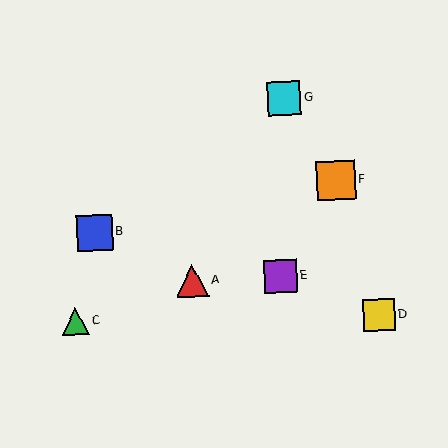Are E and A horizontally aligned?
Yes, both are at y≈276.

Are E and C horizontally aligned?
No, E is at y≈276 and C is at y≈322.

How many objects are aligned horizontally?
2 objects (A, E) are aligned horizontally.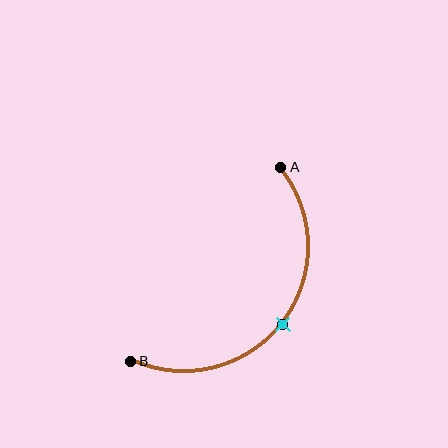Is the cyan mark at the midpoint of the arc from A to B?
Yes. The cyan mark lies on the arc at equal arc-length from both A and B — it is the arc midpoint.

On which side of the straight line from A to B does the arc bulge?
The arc bulges below and to the right of the straight line connecting A and B.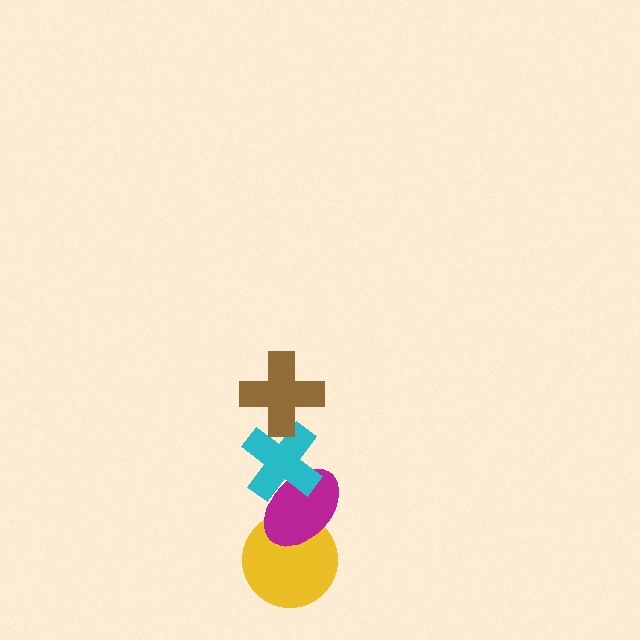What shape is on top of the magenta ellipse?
The cyan cross is on top of the magenta ellipse.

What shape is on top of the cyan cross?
The brown cross is on top of the cyan cross.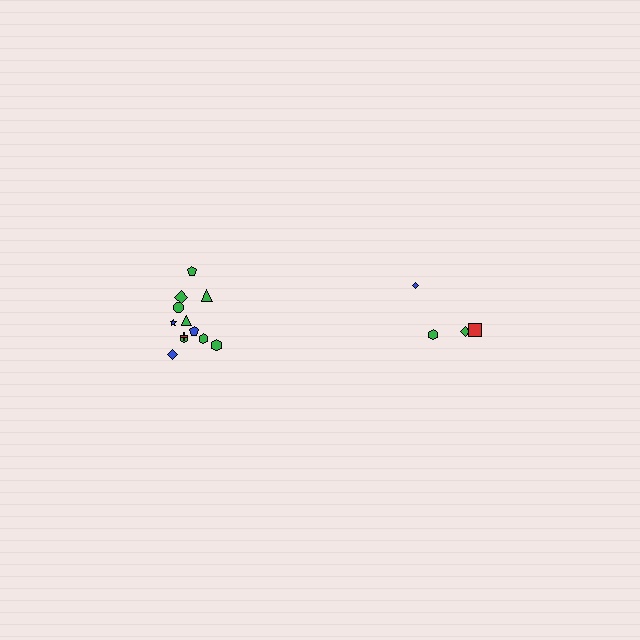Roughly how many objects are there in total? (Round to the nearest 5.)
Roughly 15 objects in total.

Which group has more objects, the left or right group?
The left group.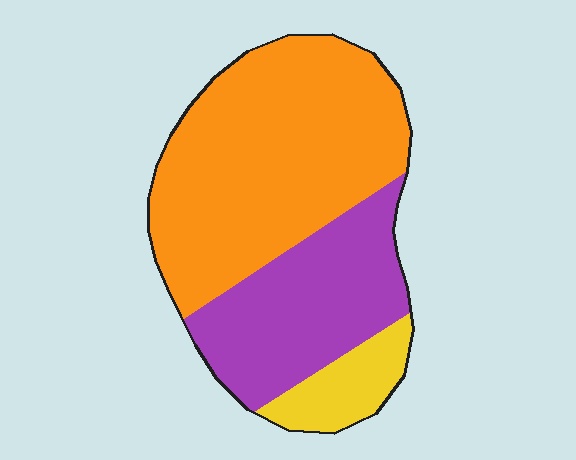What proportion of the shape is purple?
Purple takes up about one third (1/3) of the shape.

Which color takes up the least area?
Yellow, at roughly 10%.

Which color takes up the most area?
Orange, at roughly 55%.